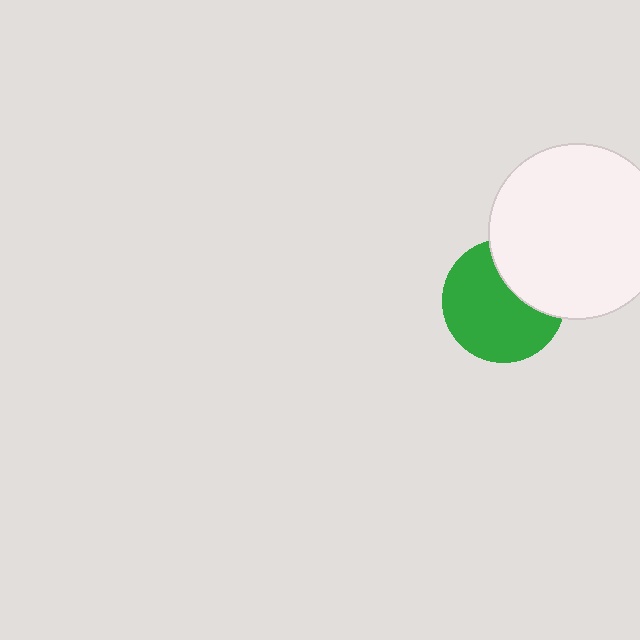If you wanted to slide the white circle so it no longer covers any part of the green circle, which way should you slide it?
Slide it toward the upper-right — that is the most direct way to separate the two shapes.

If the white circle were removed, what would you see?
You would see the complete green circle.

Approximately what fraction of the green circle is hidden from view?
Roughly 31% of the green circle is hidden behind the white circle.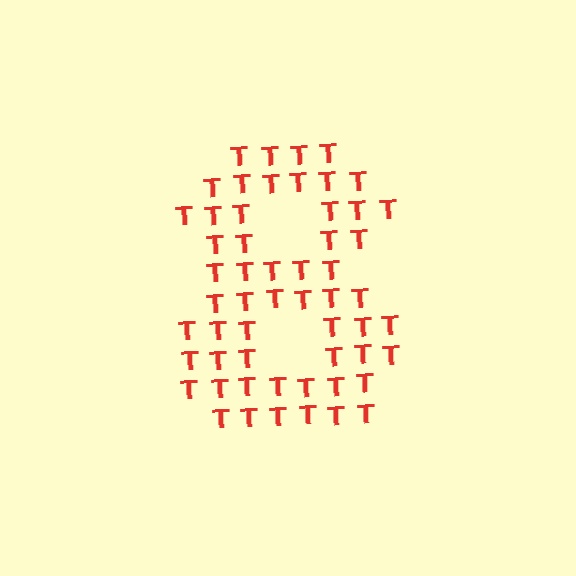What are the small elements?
The small elements are letter T's.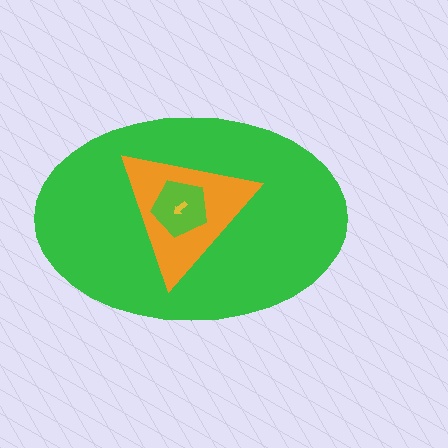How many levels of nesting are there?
4.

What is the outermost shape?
The green ellipse.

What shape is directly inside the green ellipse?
The orange triangle.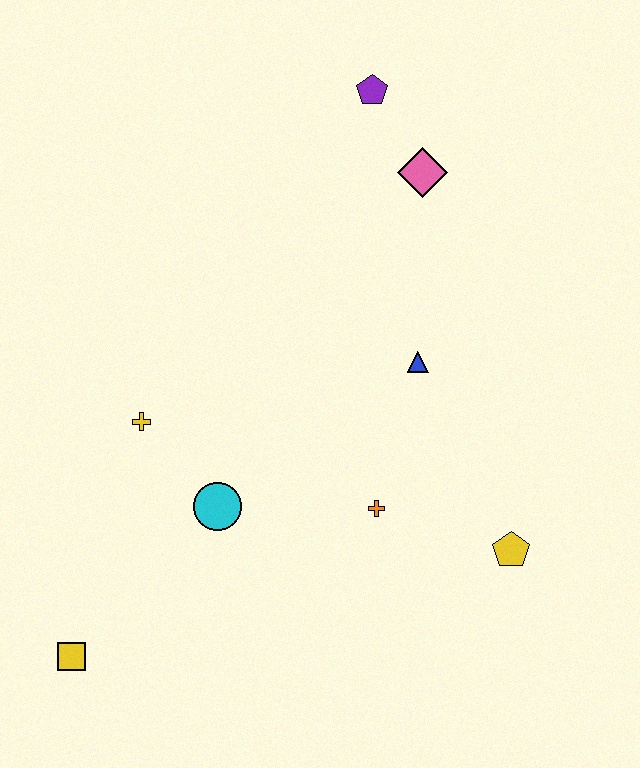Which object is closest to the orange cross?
The yellow pentagon is closest to the orange cross.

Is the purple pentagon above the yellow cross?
Yes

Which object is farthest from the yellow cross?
The purple pentagon is farthest from the yellow cross.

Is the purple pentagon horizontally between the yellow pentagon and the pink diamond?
No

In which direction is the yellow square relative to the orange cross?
The yellow square is to the left of the orange cross.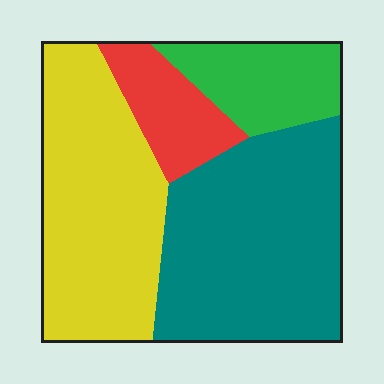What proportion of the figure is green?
Green covers roughly 15% of the figure.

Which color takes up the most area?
Teal, at roughly 40%.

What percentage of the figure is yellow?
Yellow takes up about one third (1/3) of the figure.